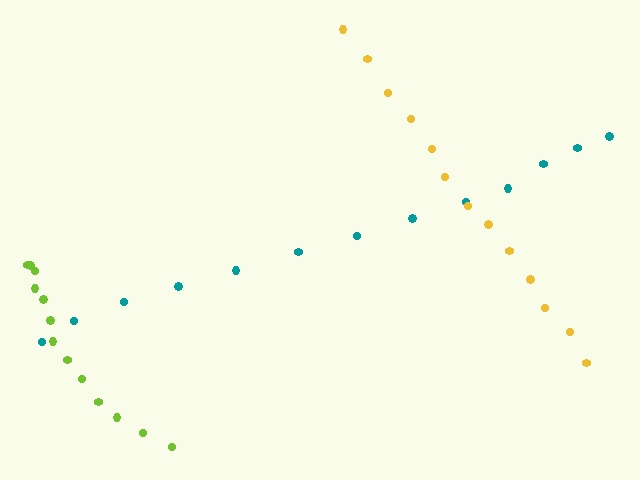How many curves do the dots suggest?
There are 3 distinct paths.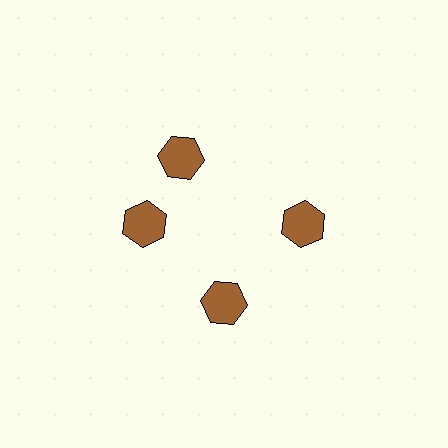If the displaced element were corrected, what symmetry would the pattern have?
It would have 4-fold rotational symmetry — the pattern would map onto itself every 90 degrees.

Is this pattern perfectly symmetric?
No. The 4 brown hexagons are arranged in a ring, but one element near the 12 o'clock position is rotated out of alignment along the ring, breaking the 4-fold rotational symmetry.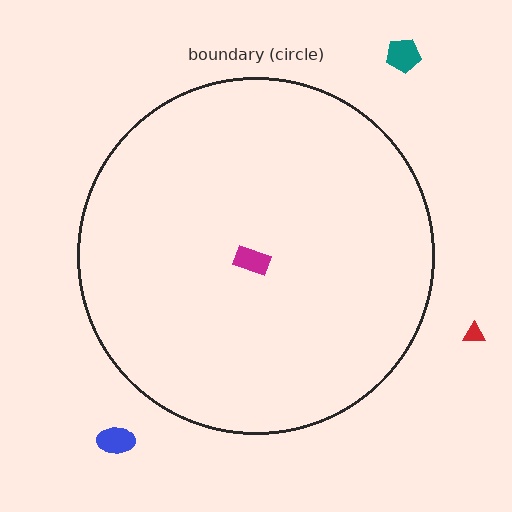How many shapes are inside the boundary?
1 inside, 3 outside.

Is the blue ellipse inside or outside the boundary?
Outside.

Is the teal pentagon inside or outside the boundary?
Outside.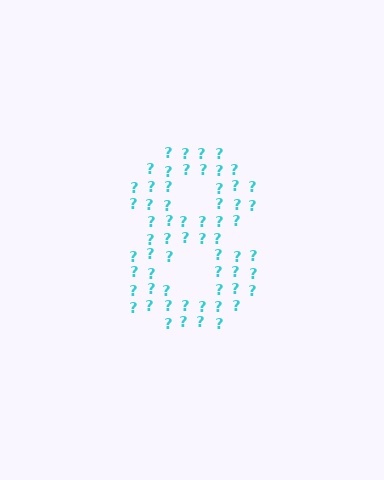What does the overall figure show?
The overall figure shows the digit 8.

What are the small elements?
The small elements are question marks.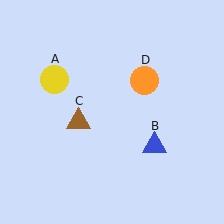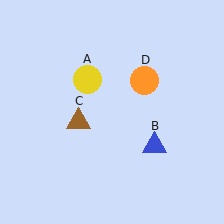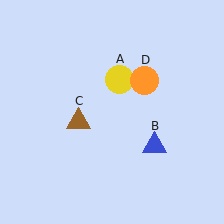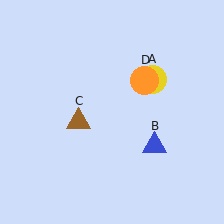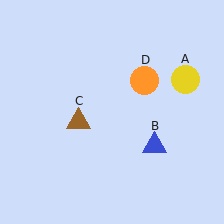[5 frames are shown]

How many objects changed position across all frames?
1 object changed position: yellow circle (object A).